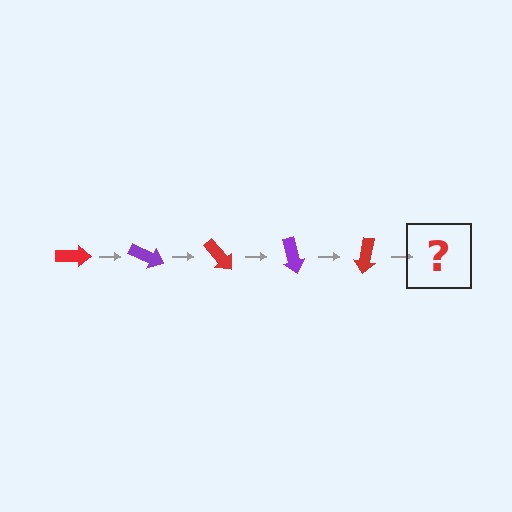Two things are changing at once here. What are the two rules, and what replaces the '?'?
The two rules are that it rotates 25 degrees each step and the color cycles through red and purple. The '?' should be a purple arrow, rotated 125 degrees from the start.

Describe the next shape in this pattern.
It should be a purple arrow, rotated 125 degrees from the start.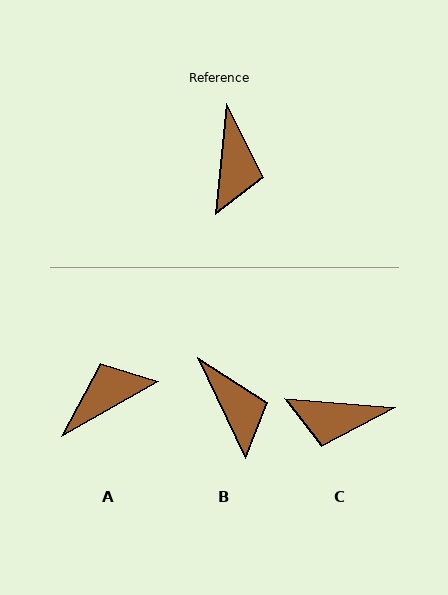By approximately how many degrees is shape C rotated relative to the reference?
Approximately 89 degrees clockwise.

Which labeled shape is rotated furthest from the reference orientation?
A, about 125 degrees away.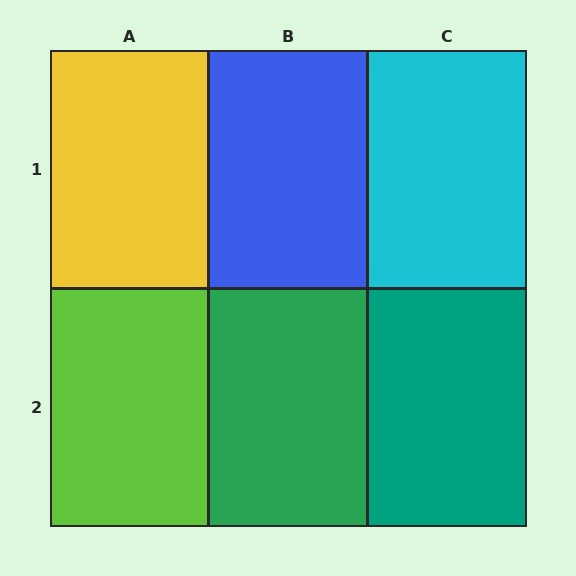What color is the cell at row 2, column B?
Green.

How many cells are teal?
1 cell is teal.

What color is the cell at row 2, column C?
Teal.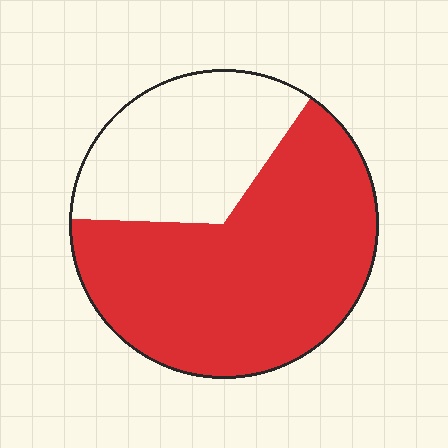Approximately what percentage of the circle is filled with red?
Approximately 65%.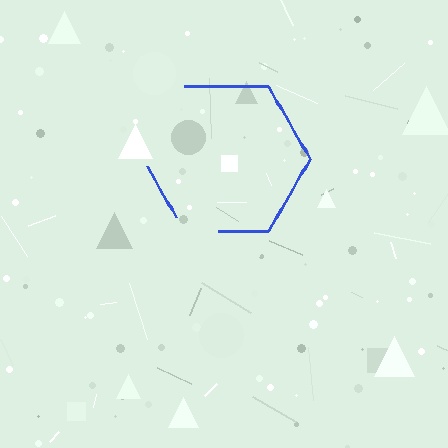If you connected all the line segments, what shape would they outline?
They would outline a hexagon.